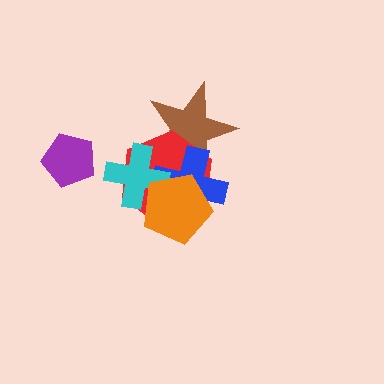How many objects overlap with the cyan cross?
4 objects overlap with the cyan cross.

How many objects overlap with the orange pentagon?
3 objects overlap with the orange pentagon.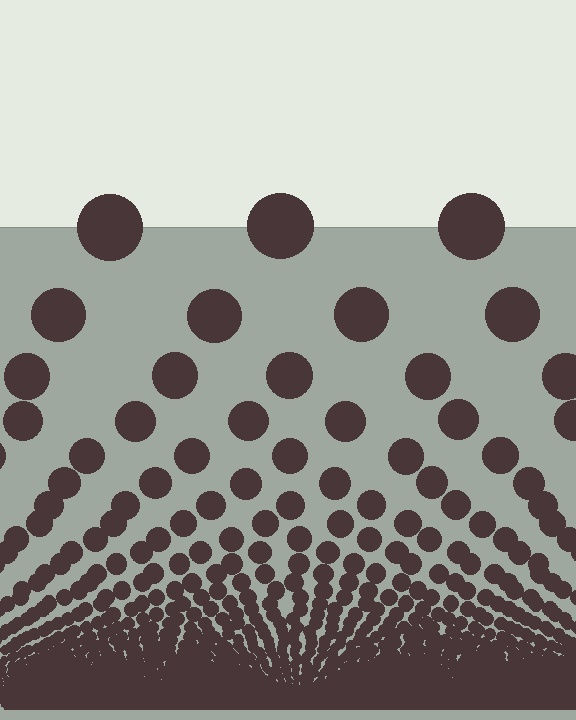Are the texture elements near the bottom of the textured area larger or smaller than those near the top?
Smaller. The gradient is inverted — elements near the bottom are smaller and denser.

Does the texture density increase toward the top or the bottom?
Density increases toward the bottom.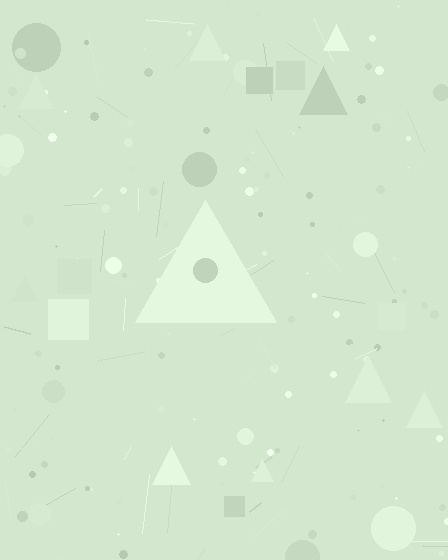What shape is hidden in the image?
A triangle is hidden in the image.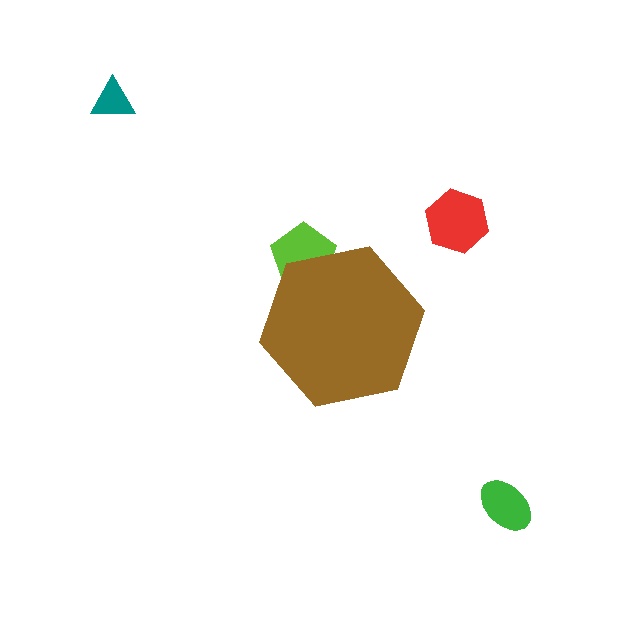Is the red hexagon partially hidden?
No, the red hexagon is fully visible.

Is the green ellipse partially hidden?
No, the green ellipse is fully visible.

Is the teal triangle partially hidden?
No, the teal triangle is fully visible.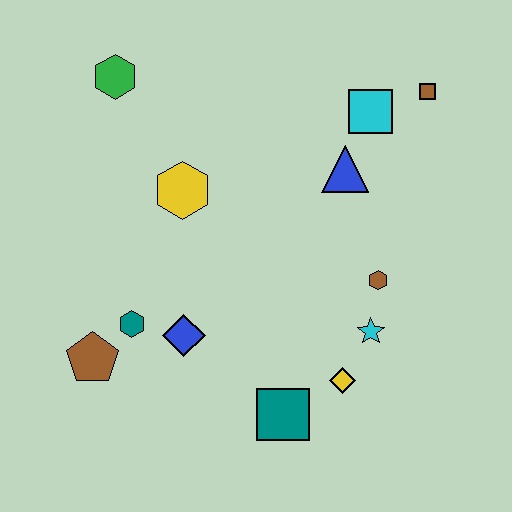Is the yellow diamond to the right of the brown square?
No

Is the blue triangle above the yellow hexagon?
Yes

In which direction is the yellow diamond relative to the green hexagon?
The yellow diamond is below the green hexagon.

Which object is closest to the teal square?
The yellow diamond is closest to the teal square.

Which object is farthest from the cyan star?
The green hexagon is farthest from the cyan star.